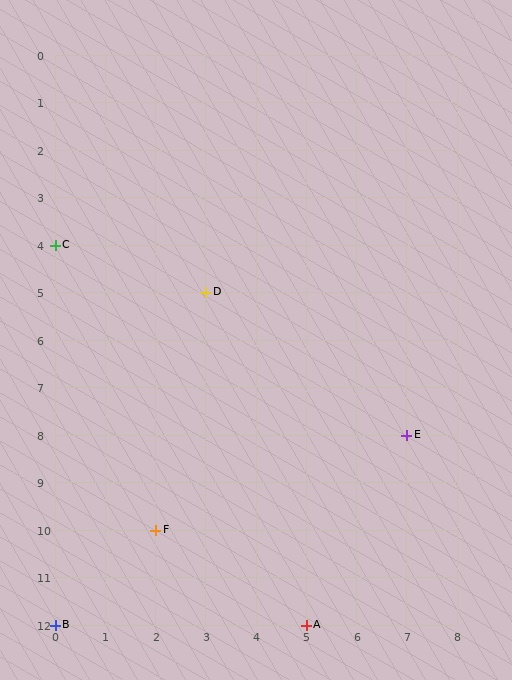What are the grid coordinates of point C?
Point C is at grid coordinates (0, 4).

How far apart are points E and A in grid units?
Points E and A are 2 columns and 4 rows apart (about 4.5 grid units diagonally).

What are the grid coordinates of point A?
Point A is at grid coordinates (5, 12).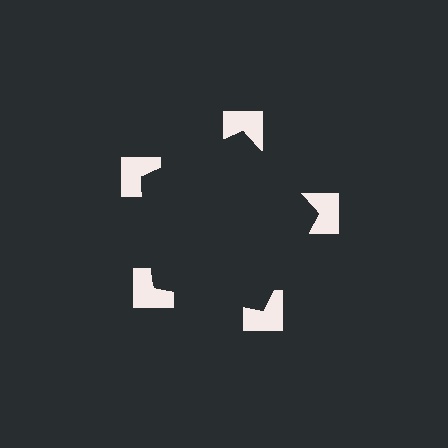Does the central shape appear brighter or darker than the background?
It typically appears slightly darker than the background, even though no actual brightness change is drawn.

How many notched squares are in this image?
There are 5 — one at each vertex of the illusory pentagon.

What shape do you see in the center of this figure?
An illusory pentagon — its edges are inferred from the aligned wedge cuts in the notched squares, not physically drawn.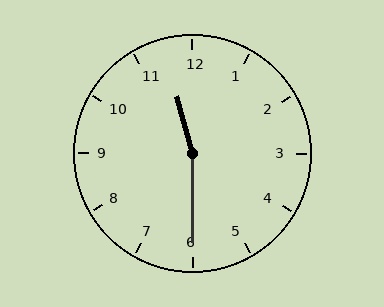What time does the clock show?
11:30.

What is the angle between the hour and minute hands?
Approximately 165 degrees.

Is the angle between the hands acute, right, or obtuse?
It is obtuse.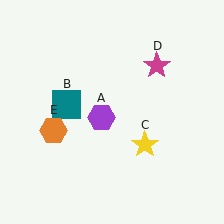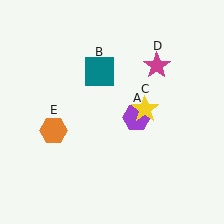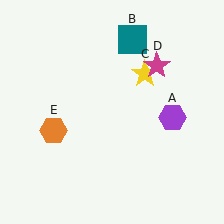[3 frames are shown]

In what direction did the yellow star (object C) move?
The yellow star (object C) moved up.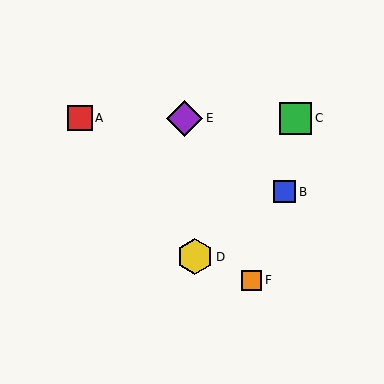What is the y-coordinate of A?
Object A is at y≈118.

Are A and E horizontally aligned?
Yes, both are at y≈118.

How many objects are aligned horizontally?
3 objects (A, C, E) are aligned horizontally.